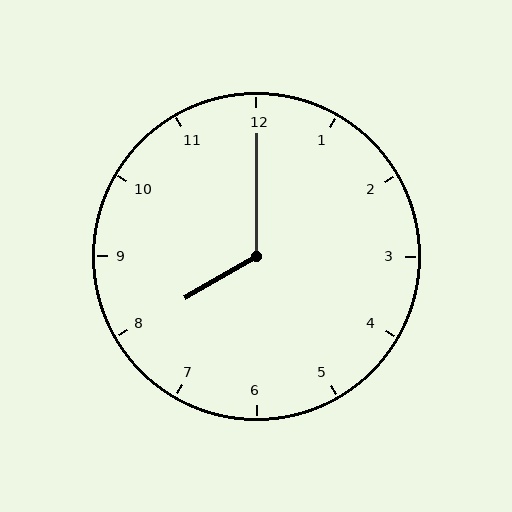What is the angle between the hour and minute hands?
Approximately 120 degrees.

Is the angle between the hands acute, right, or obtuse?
It is obtuse.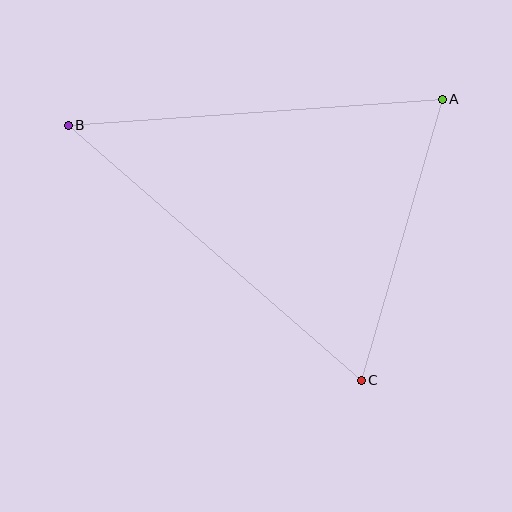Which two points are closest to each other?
Points A and C are closest to each other.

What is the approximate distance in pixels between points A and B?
The distance between A and B is approximately 375 pixels.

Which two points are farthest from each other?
Points B and C are farthest from each other.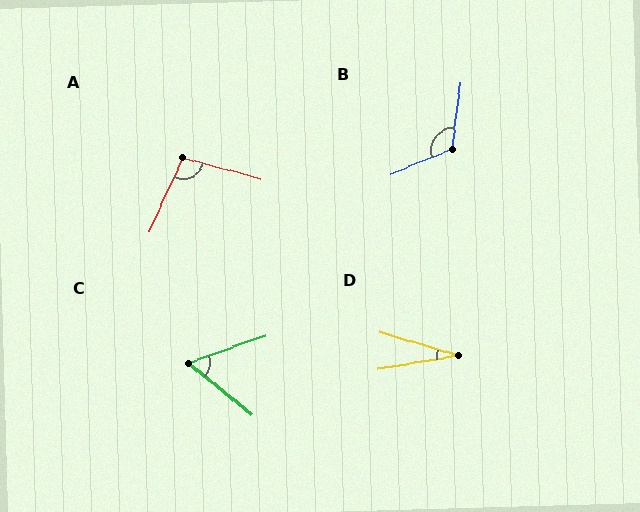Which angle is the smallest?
D, at approximately 26 degrees.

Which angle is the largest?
B, at approximately 120 degrees.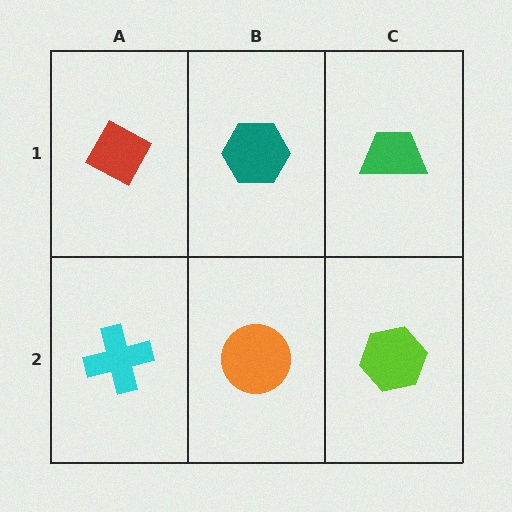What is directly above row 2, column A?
A red diamond.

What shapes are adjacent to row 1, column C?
A lime hexagon (row 2, column C), a teal hexagon (row 1, column B).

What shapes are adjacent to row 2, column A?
A red diamond (row 1, column A), an orange circle (row 2, column B).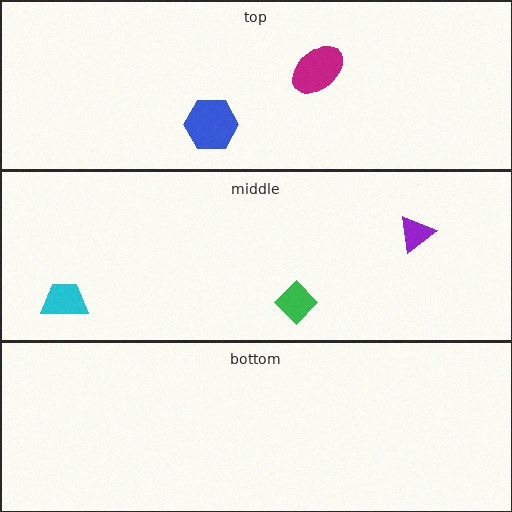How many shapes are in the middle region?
3.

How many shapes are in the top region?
2.